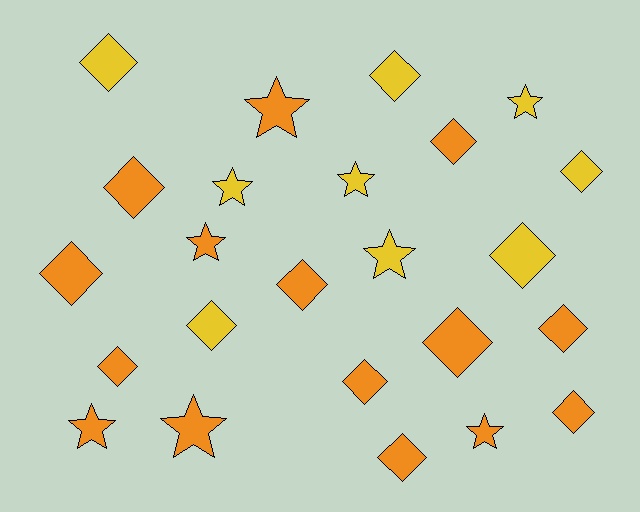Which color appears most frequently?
Orange, with 15 objects.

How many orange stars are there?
There are 5 orange stars.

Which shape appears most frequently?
Diamond, with 15 objects.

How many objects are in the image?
There are 24 objects.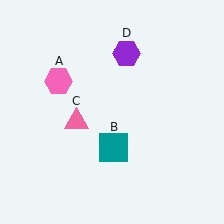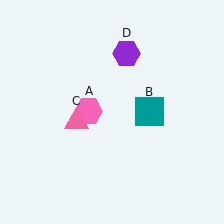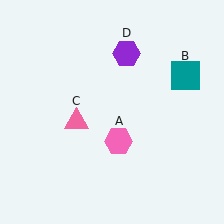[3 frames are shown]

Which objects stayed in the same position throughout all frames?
Pink triangle (object C) and purple hexagon (object D) remained stationary.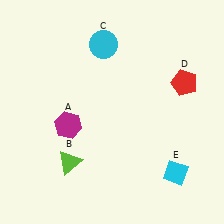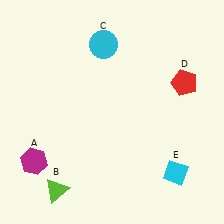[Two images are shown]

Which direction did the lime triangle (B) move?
The lime triangle (B) moved down.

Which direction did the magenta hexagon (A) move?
The magenta hexagon (A) moved down.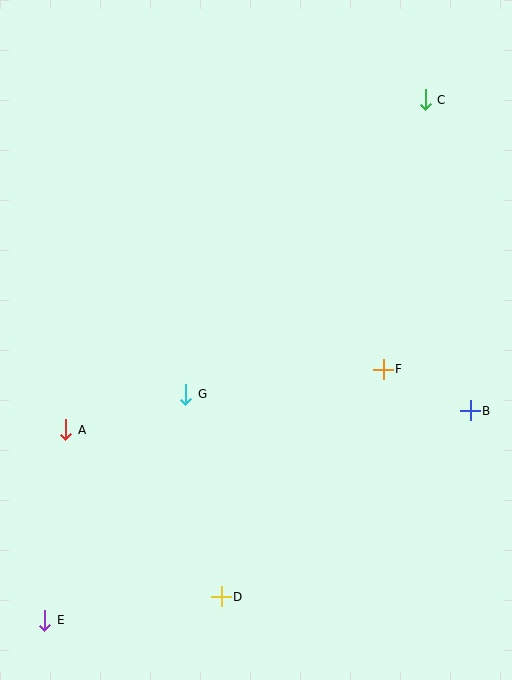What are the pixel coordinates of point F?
Point F is at (383, 369).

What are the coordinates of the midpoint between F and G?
The midpoint between F and G is at (285, 382).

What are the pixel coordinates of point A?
Point A is at (66, 430).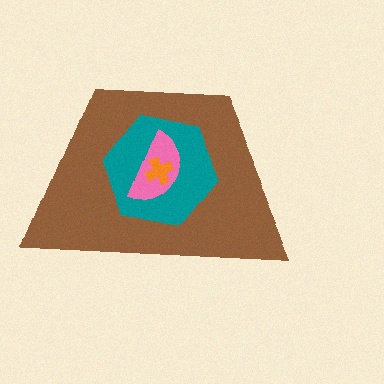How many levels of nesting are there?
4.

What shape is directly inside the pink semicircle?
The orange cross.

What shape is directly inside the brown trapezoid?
The teal hexagon.